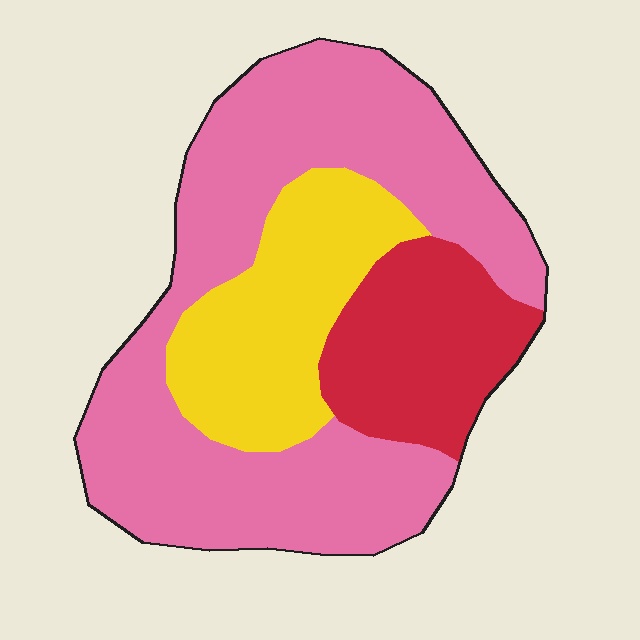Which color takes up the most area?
Pink, at roughly 60%.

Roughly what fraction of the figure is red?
Red takes up between a sixth and a third of the figure.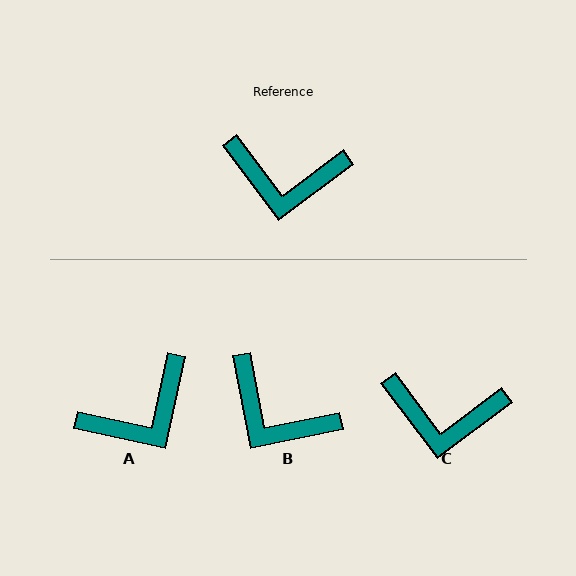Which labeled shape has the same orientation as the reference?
C.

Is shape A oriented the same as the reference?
No, it is off by about 41 degrees.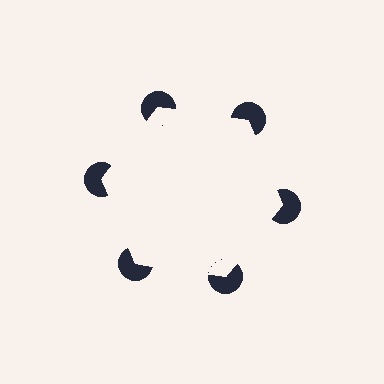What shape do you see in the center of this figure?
An illusory hexagon — its edges are inferred from the aligned wedge cuts in the pac-man discs, not physically drawn.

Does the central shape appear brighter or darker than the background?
It typically appears slightly brighter than the background, even though no actual brightness change is drawn.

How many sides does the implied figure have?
6 sides.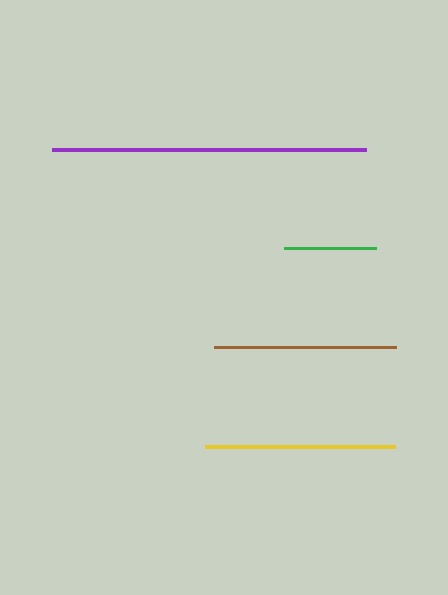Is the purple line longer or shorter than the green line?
The purple line is longer than the green line.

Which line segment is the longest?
The purple line is the longest at approximately 314 pixels.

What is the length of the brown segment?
The brown segment is approximately 183 pixels long.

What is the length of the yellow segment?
The yellow segment is approximately 190 pixels long.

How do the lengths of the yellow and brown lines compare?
The yellow and brown lines are approximately the same length.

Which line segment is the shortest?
The green line is the shortest at approximately 91 pixels.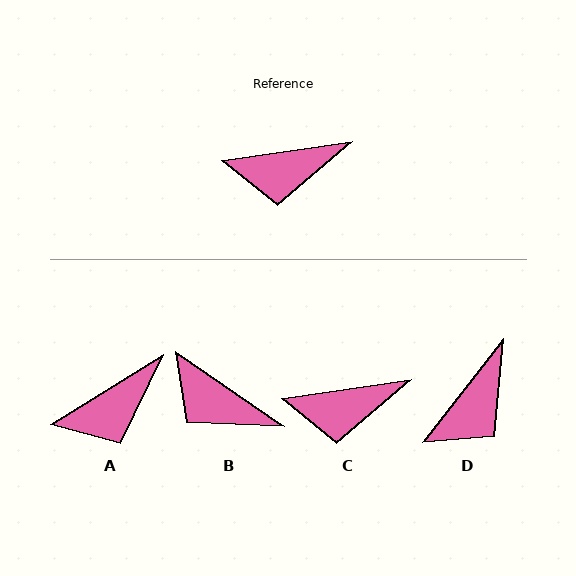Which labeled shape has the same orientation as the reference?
C.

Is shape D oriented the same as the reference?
No, it is off by about 44 degrees.